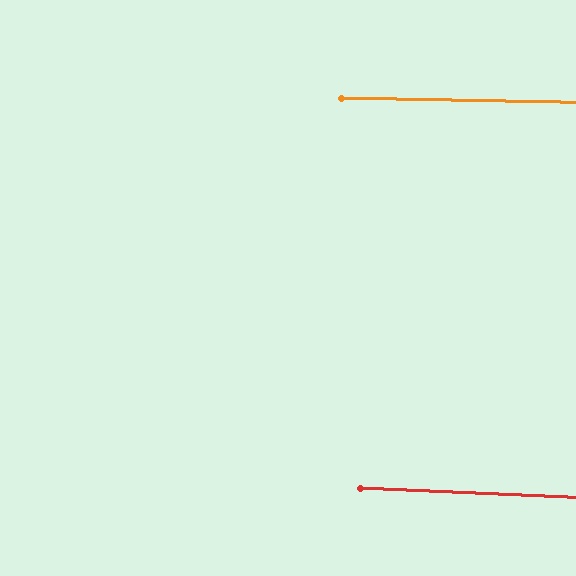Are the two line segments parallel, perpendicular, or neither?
Parallel — their directions differ by only 1.6°.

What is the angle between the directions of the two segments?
Approximately 2 degrees.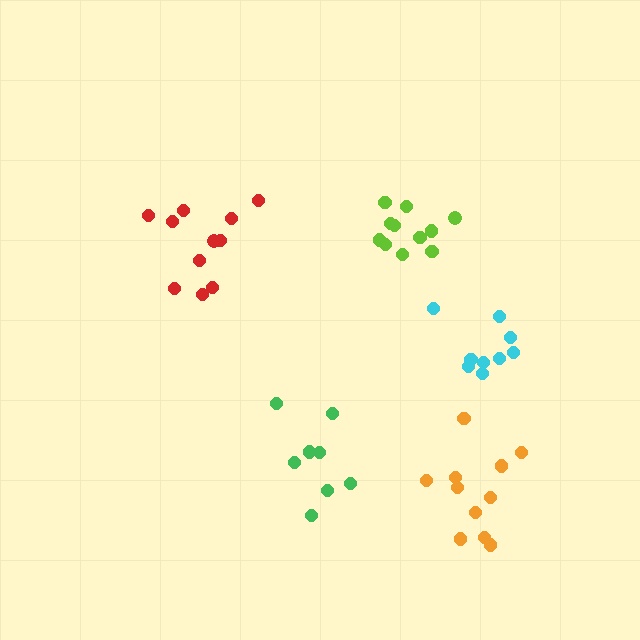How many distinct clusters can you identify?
There are 5 distinct clusters.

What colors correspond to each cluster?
The clusters are colored: orange, cyan, lime, green, red.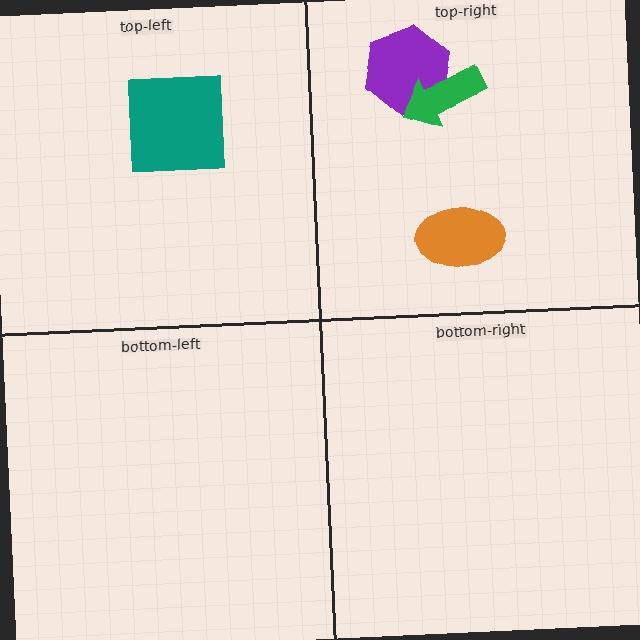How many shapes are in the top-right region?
3.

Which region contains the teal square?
The top-left region.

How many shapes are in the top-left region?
1.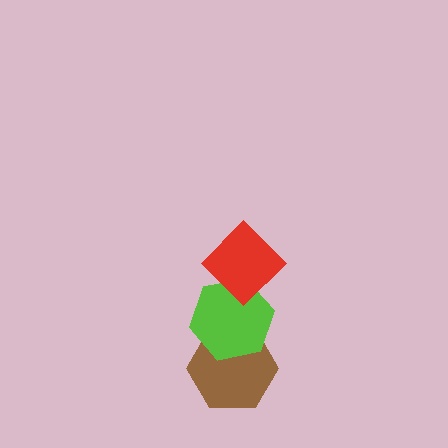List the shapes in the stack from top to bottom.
From top to bottom: the red diamond, the lime hexagon, the brown hexagon.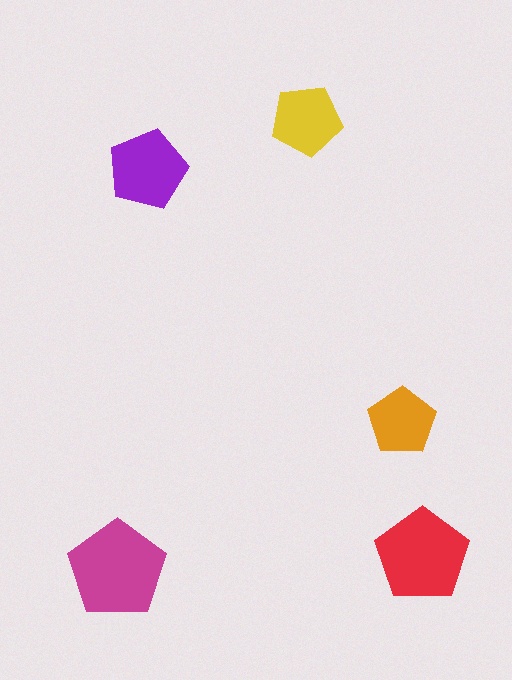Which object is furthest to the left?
The magenta pentagon is leftmost.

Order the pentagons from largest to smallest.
the magenta one, the red one, the purple one, the yellow one, the orange one.